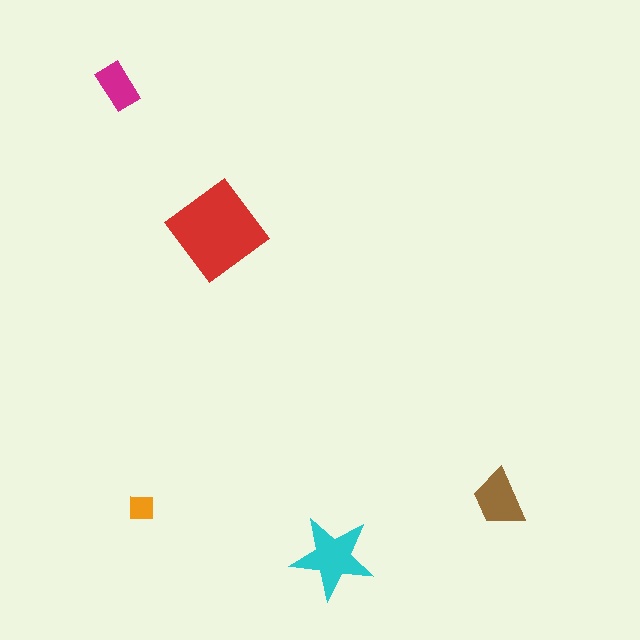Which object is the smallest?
The orange square.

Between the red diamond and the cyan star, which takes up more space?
The red diamond.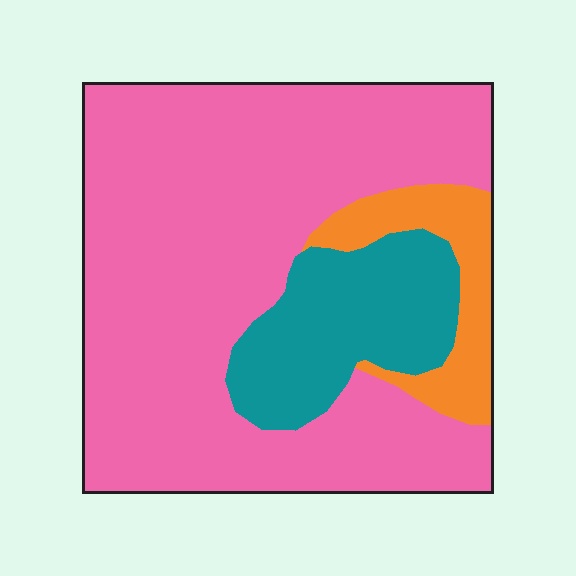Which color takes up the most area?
Pink, at roughly 70%.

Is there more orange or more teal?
Teal.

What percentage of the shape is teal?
Teal takes up about one sixth (1/6) of the shape.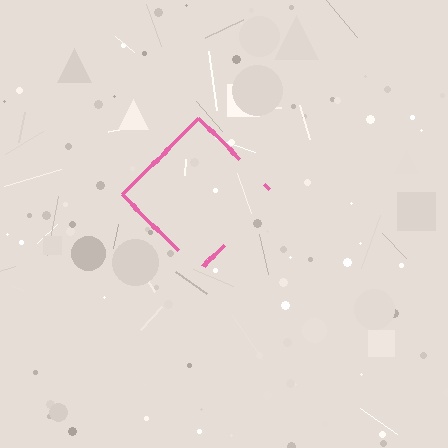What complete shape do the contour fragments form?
The contour fragments form a diamond.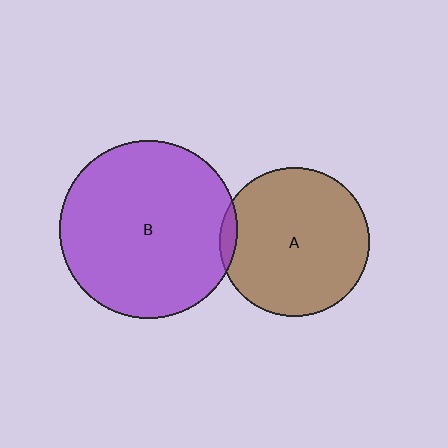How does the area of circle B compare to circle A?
Approximately 1.4 times.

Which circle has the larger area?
Circle B (purple).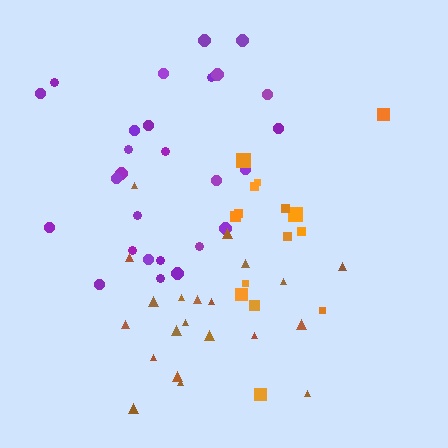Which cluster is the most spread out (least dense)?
Brown.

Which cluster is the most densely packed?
Purple.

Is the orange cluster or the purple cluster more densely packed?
Purple.